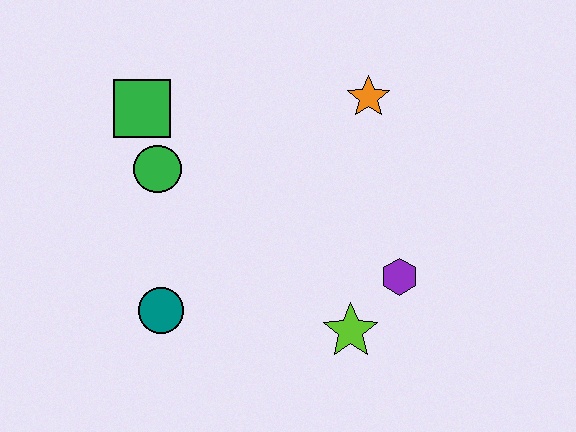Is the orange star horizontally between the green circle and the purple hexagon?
Yes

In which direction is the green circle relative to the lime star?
The green circle is to the left of the lime star.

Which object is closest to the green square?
The green circle is closest to the green square.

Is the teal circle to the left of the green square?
No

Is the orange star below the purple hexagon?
No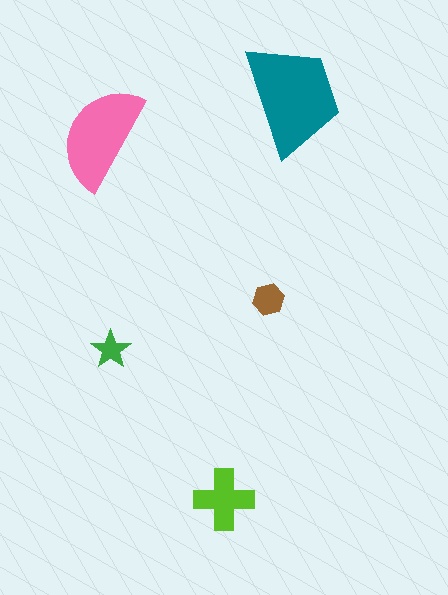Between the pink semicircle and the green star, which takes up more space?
The pink semicircle.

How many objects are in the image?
There are 5 objects in the image.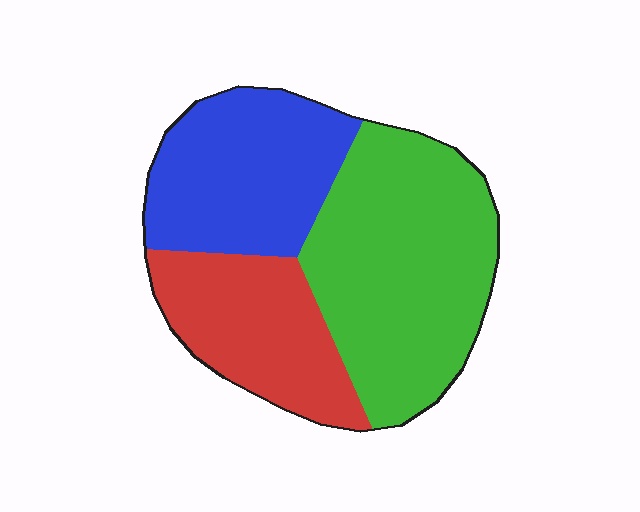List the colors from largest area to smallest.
From largest to smallest: green, blue, red.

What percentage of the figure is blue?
Blue covers about 30% of the figure.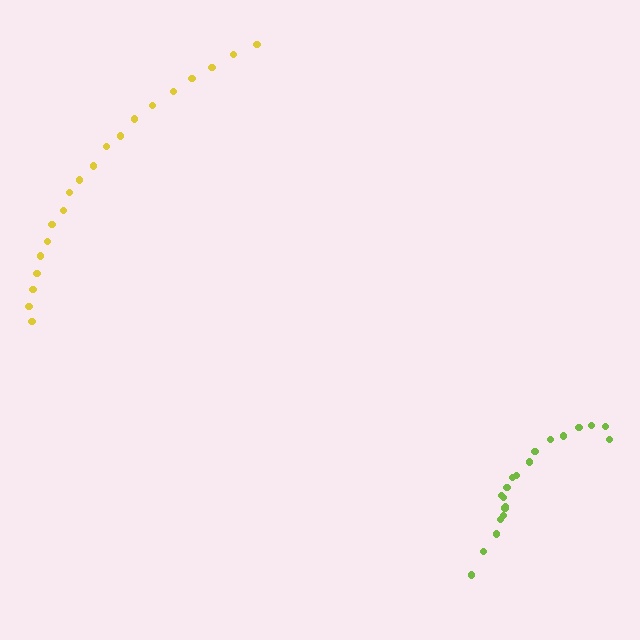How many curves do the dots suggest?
There are 2 distinct paths.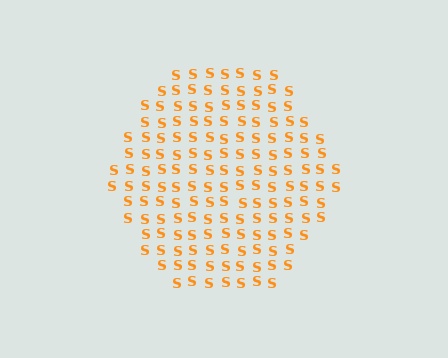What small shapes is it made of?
It is made of small letter S's.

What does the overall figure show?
The overall figure shows a hexagon.